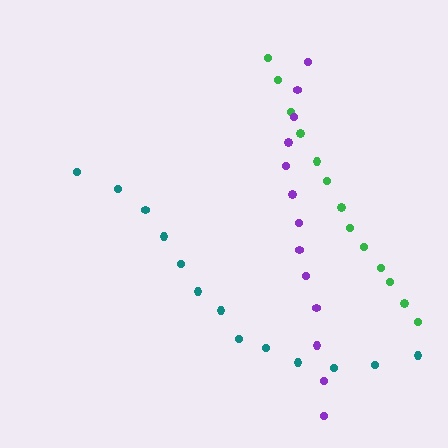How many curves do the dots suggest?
There are 3 distinct paths.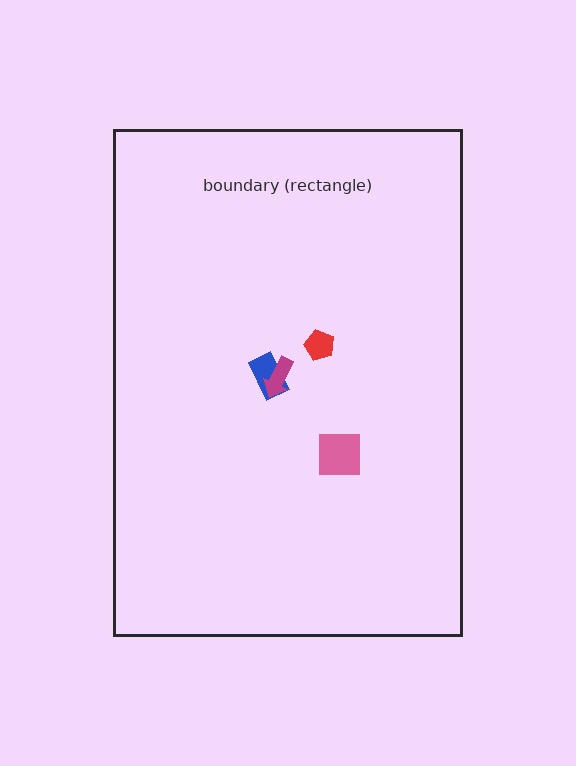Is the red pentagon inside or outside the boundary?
Inside.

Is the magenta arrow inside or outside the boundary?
Inside.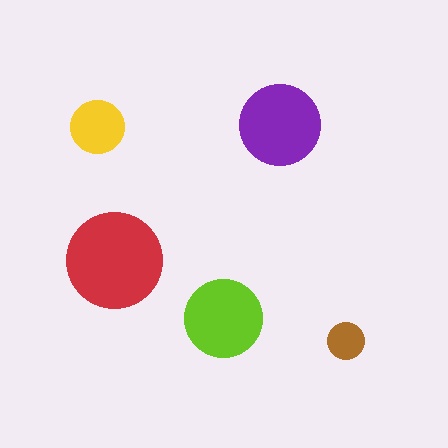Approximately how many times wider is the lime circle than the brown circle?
About 2 times wider.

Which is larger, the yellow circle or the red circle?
The red one.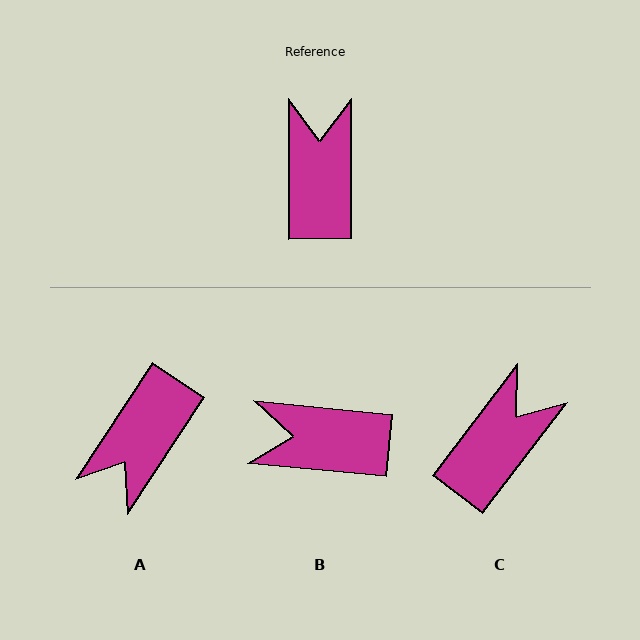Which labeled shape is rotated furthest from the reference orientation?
A, about 146 degrees away.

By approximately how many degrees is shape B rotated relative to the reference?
Approximately 84 degrees counter-clockwise.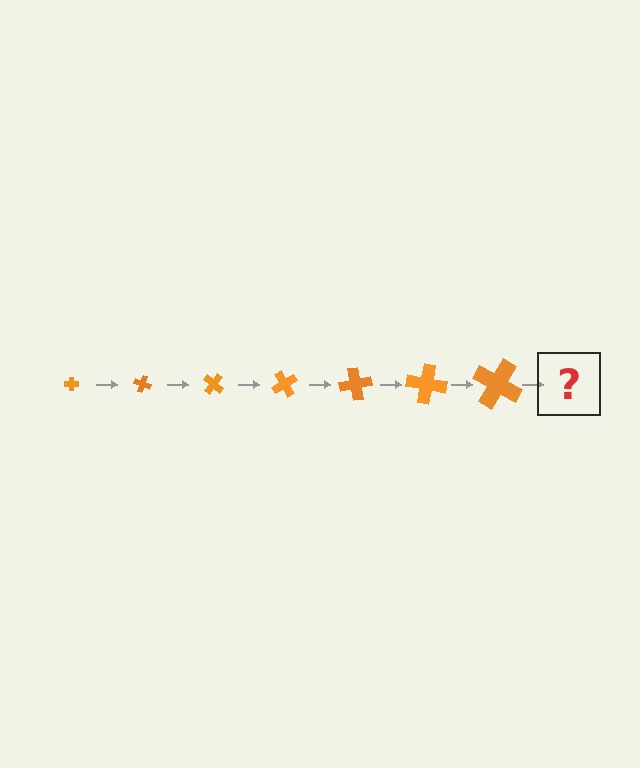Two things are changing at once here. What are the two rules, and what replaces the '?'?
The two rules are that the cross grows larger each step and it rotates 20 degrees each step. The '?' should be a cross, larger than the previous one and rotated 140 degrees from the start.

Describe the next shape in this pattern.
It should be a cross, larger than the previous one and rotated 140 degrees from the start.